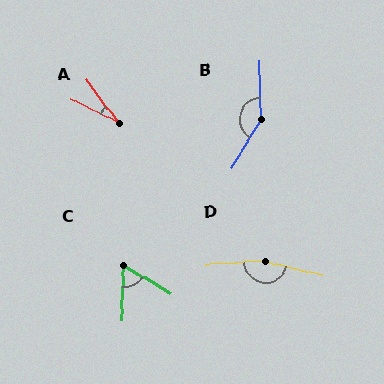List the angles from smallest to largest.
A (26°), C (62°), B (147°), D (162°).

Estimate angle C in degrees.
Approximately 62 degrees.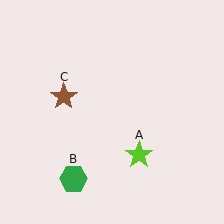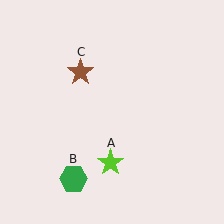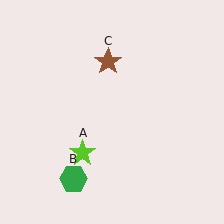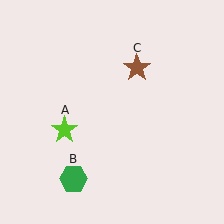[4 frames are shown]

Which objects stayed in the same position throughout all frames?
Green hexagon (object B) remained stationary.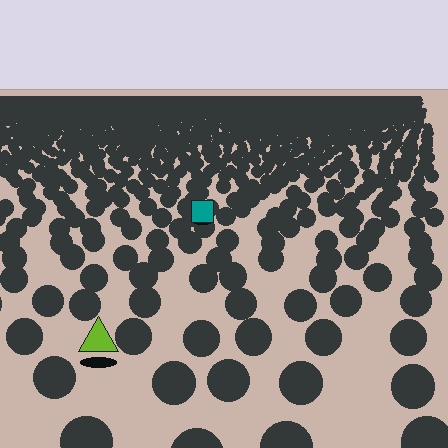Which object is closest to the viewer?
The lime triangle is closest. The texture marks near it are larger and more spread out.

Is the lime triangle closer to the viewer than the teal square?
Yes. The lime triangle is closer — you can tell from the texture gradient: the ground texture is coarser near it.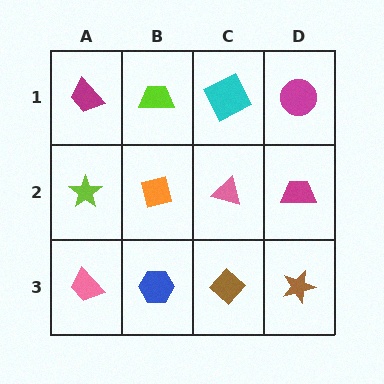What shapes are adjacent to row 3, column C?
A pink triangle (row 2, column C), a blue hexagon (row 3, column B), a brown star (row 3, column D).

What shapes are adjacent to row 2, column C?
A cyan square (row 1, column C), a brown diamond (row 3, column C), an orange square (row 2, column B), a magenta trapezoid (row 2, column D).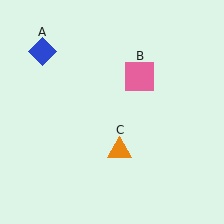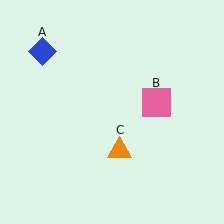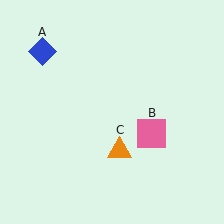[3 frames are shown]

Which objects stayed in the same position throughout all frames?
Blue diamond (object A) and orange triangle (object C) remained stationary.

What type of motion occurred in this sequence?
The pink square (object B) rotated clockwise around the center of the scene.